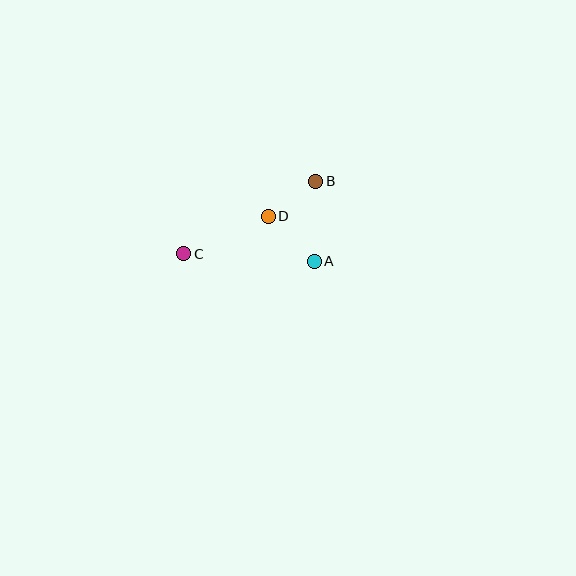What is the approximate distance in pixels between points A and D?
The distance between A and D is approximately 64 pixels.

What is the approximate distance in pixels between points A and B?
The distance between A and B is approximately 80 pixels.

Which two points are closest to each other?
Points B and D are closest to each other.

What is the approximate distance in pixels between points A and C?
The distance between A and C is approximately 130 pixels.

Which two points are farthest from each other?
Points B and C are farthest from each other.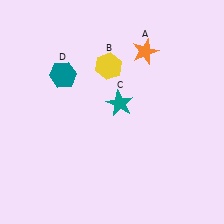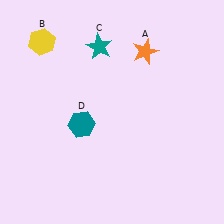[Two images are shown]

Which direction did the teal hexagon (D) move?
The teal hexagon (D) moved down.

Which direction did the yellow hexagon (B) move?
The yellow hexagon (B) moved left.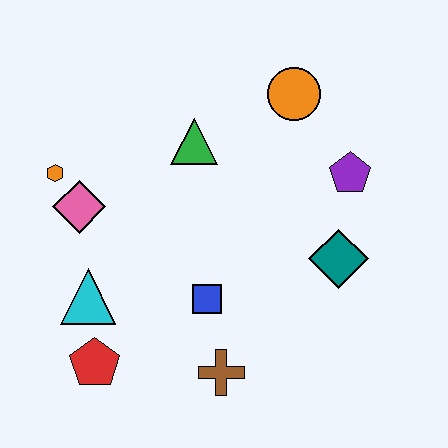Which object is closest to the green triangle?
The orange circle is closest to the green triangle.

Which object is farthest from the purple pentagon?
The red pentagon is farthest from the purple pentagon.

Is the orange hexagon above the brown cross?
Yes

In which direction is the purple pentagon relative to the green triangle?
The purple pentagon is to the right of the green triangle.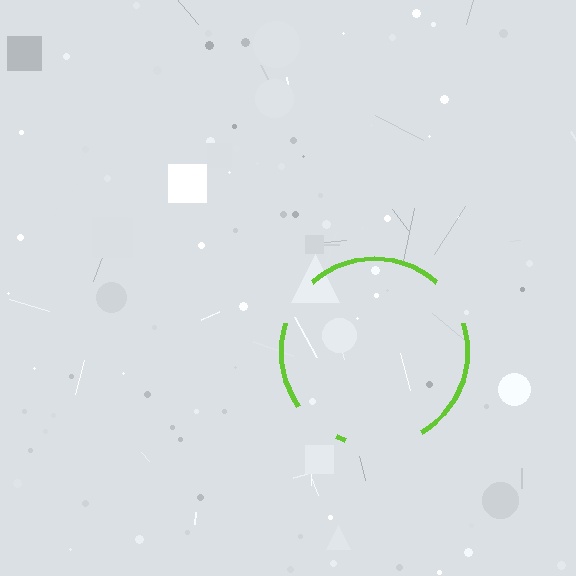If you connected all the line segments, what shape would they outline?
They would outline a circle.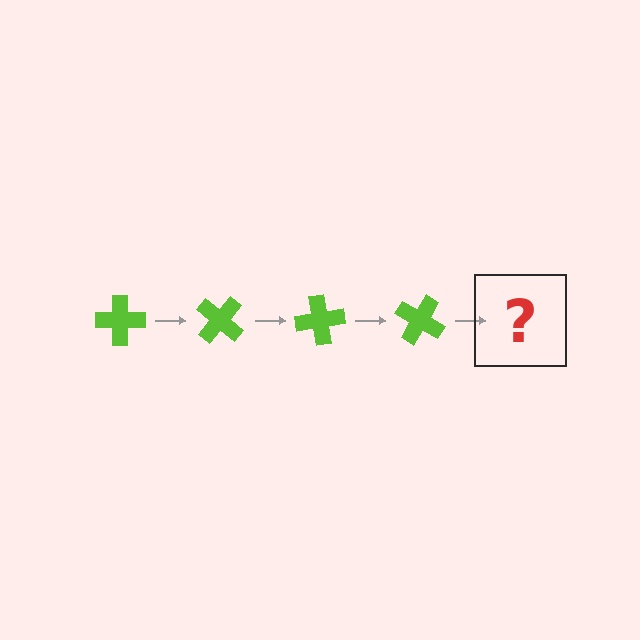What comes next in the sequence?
The next element should be a lime cross rotated 160 degrees.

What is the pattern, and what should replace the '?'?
The pattern is that the cross rotates 40 degrees each step. The '?' should be a lime cross rotated 160 degrees.